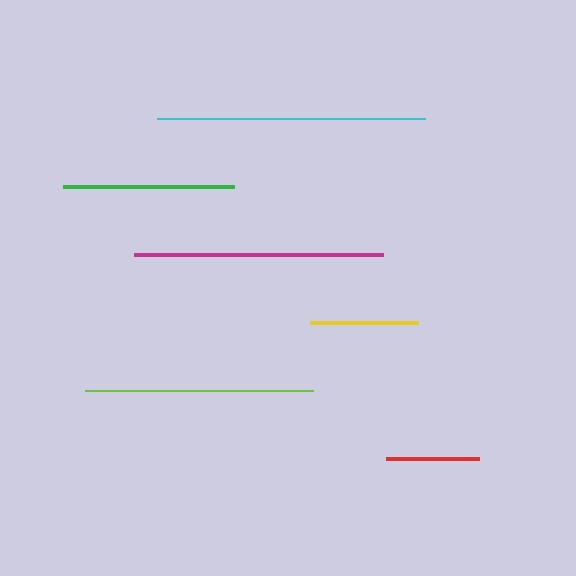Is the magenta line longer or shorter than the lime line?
The magenta line is longer than the lime line.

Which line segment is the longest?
The cyan line is the longest at approximately 268 pixels.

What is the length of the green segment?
The green segment is approximately 171 pixels long.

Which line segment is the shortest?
The red line is the shortest at approximately 94 pixels.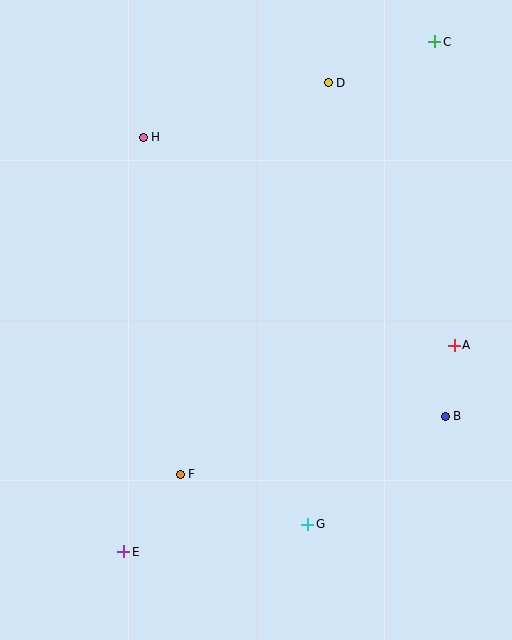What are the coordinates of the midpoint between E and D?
The midpoint between E and D is at (226, 317).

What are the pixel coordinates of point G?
Point G is at (308, 524).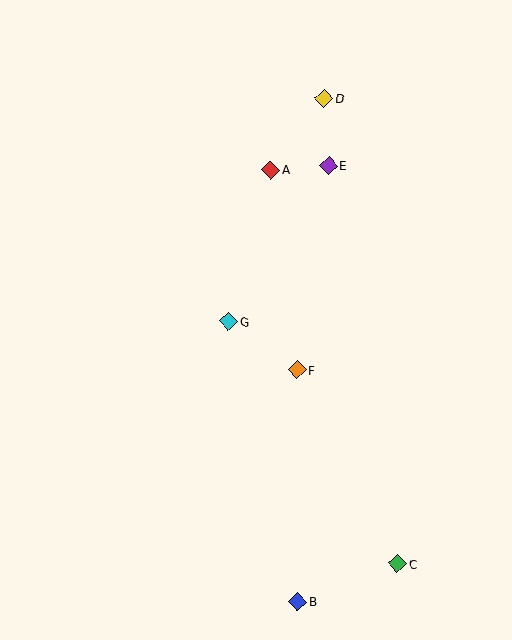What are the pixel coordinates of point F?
Point F is at (297, 370).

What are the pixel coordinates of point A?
Point A is at (271, 170).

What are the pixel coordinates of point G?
Point G is at (229, 321).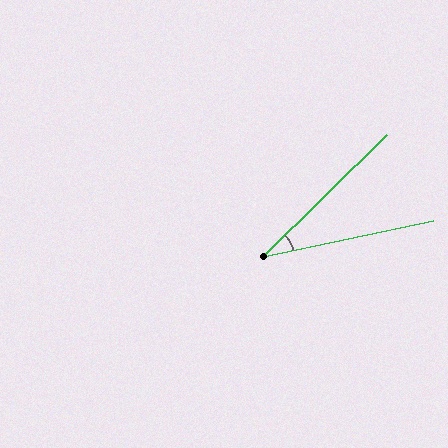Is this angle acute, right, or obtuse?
It is acute.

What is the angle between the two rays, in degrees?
Approximately 33 degrees.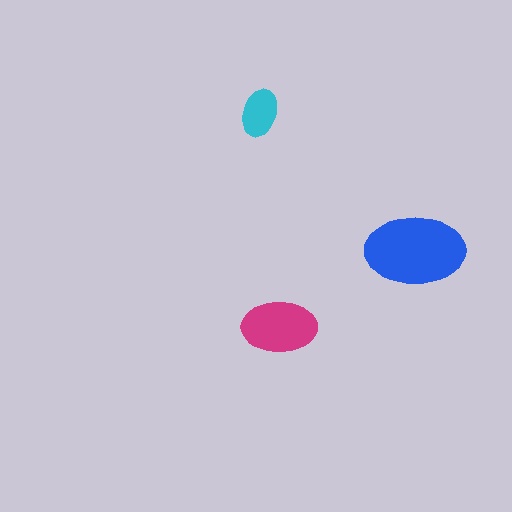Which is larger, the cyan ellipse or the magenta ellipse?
The magenta one.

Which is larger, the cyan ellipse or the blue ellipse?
The blue one.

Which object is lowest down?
The magenta ellipse is bottommost.